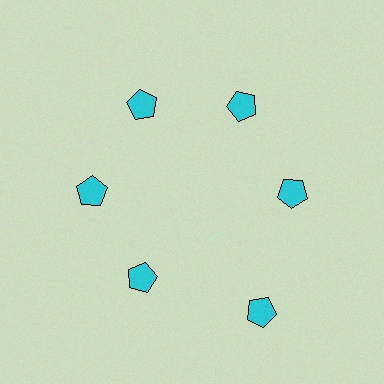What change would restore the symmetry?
The symmetry would be restored by moving it inward, back onto the ring so that all 6 pentagons sit at equal angles and equal distance from the center.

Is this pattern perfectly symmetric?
No. The 6 cyan pentagons are arranged in a ring, but one element near the 5 o'clock position is pushed outward from the center, breaking the 6-fold rotational symmetry.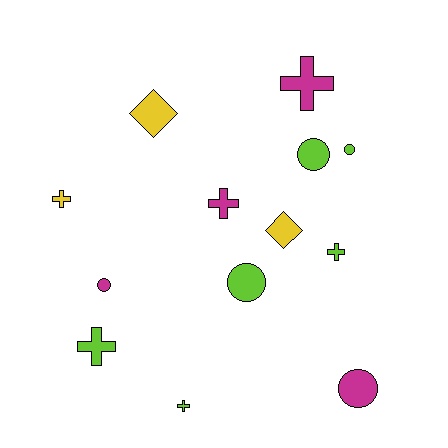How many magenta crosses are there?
There are 2 magenta crosses.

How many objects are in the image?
There are 13 objects.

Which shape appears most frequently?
Cross, with 6 objects.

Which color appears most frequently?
Lime, with 6 objects.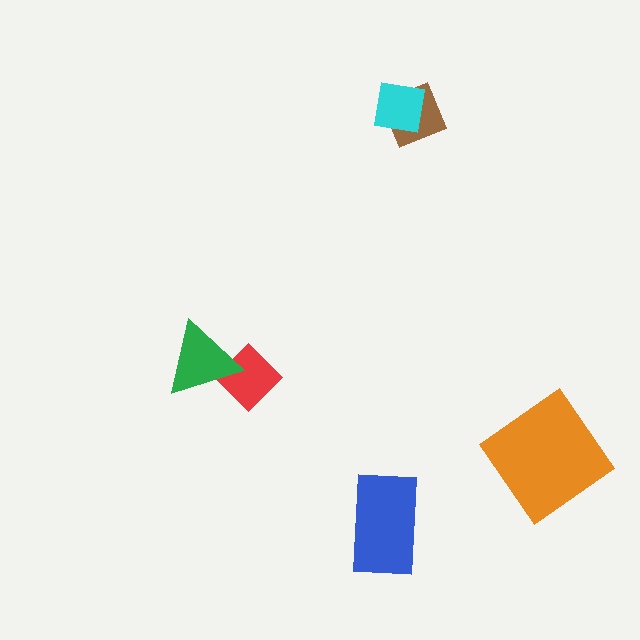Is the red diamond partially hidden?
Yes, it is partially covered by another shape.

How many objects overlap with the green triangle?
1 object overlaps with the green triangle.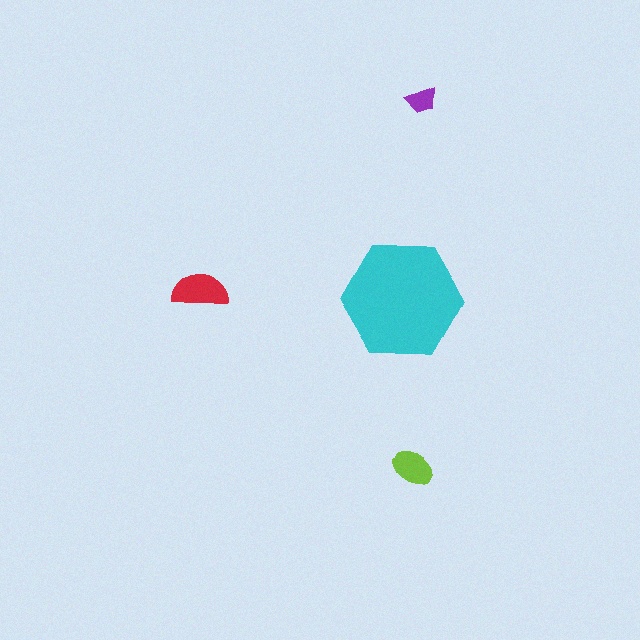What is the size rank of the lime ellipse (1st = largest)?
3rd.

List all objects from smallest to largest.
The purple trapezoid, the lime ellipse, the red semicircle, the cyan hexagon.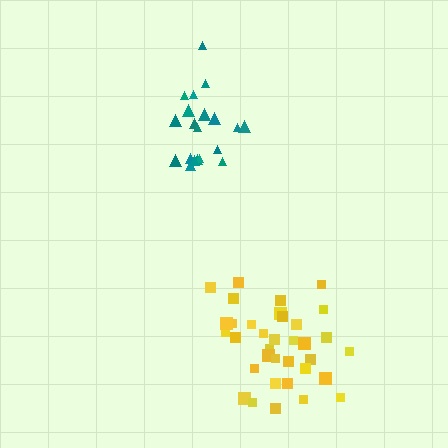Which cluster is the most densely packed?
Teal.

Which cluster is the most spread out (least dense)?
Yellow.